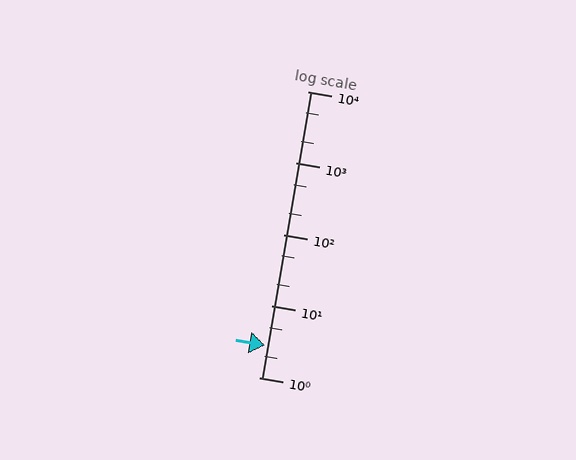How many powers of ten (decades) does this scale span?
The scale spans 4 decades, from 1 to 10000.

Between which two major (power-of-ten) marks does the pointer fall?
The pointer is between 1 and 10.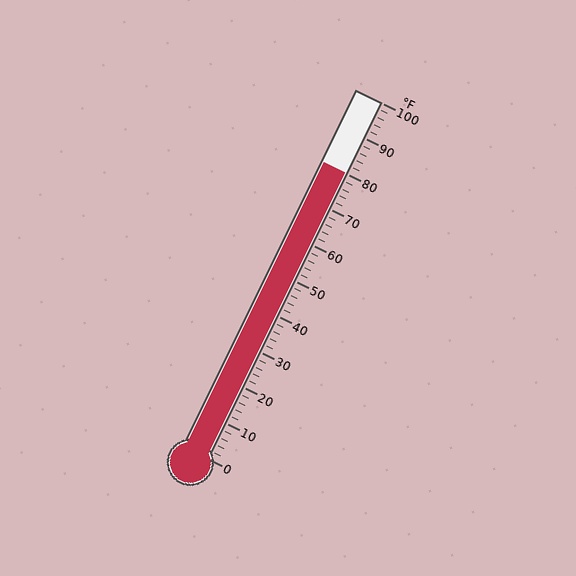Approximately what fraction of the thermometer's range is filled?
The thermometer is filled to approximately 80% of its range.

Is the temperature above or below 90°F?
The temperature is below 90°F.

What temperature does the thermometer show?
The thermometer shows approximately 80°F.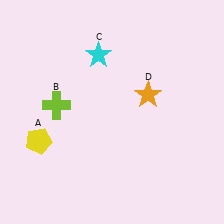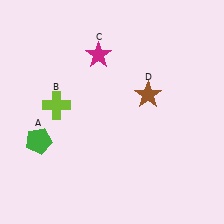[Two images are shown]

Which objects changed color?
A changed from yellow to green. C changed from cyan to magenta. D changed from orange to brown.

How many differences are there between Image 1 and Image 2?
There are 3 differences between the two images.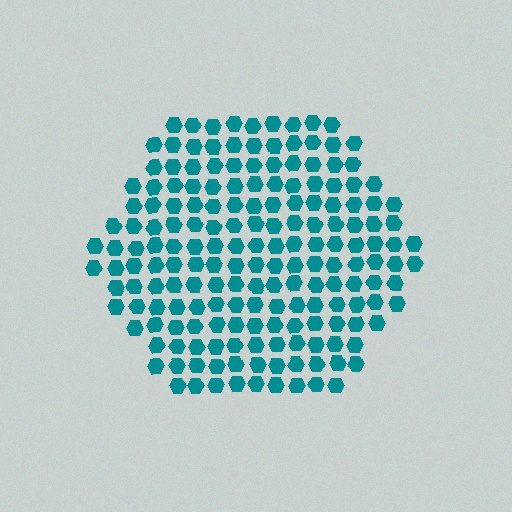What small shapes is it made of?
It is made of small hexagons.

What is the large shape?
The large shape is a hexagon.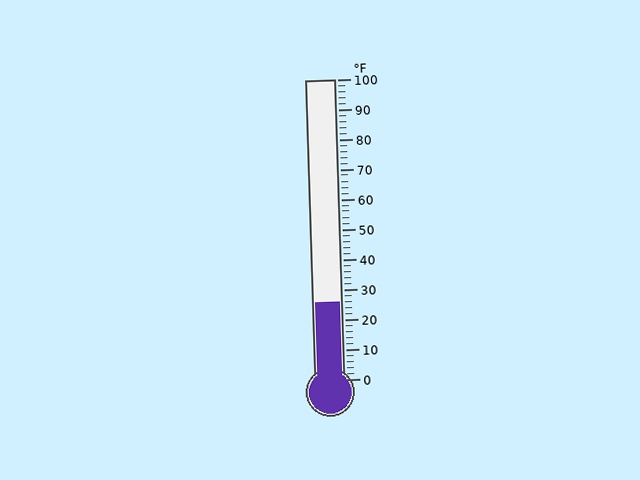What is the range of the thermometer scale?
The thermometer scale ranges from 0°F to 100°F.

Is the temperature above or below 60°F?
The temperature is below 60°F.